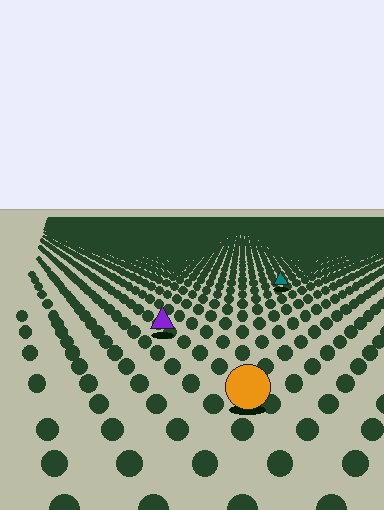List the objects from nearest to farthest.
From nearest to farthest: the orange circle, the purple triangle, the teal triangle.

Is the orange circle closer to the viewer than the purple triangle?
Yes. The orange circle is closer — you can tell from the texture gradient: the ground texture is coarser near it.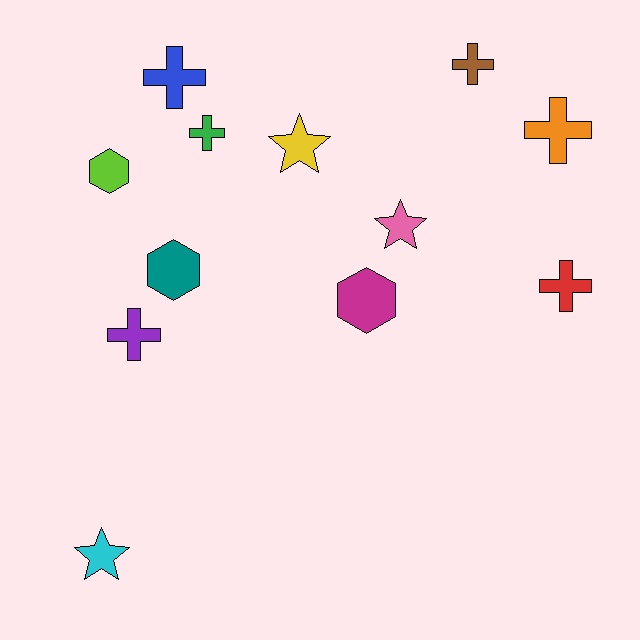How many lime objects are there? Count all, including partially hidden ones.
There is 1 lime object.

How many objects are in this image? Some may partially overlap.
There are 12 objects.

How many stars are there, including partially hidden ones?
There are 3 stars.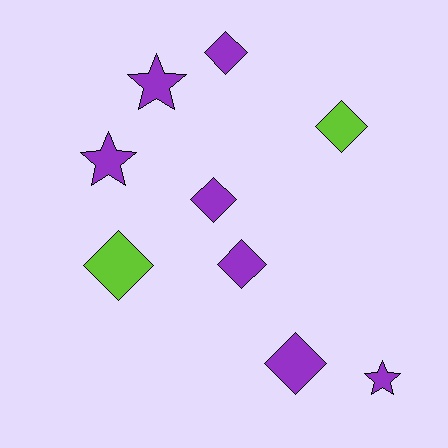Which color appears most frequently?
Purple, with 7 objects.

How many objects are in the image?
There are 9 objects.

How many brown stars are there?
There are no brown stars.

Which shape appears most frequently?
Diamond, with 6 objects.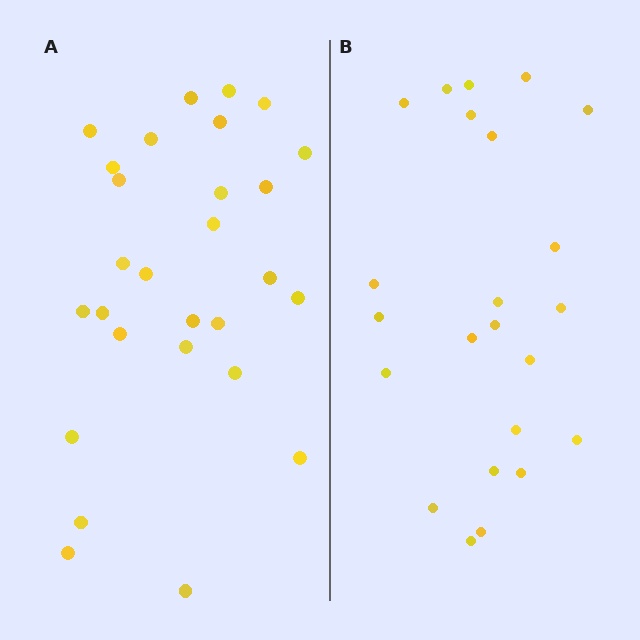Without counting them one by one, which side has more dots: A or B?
Region A (the left region) has more dots.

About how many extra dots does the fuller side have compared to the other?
Region A has about 5 more dots than region B.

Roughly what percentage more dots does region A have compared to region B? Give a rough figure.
About 20% more.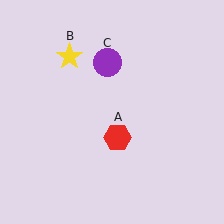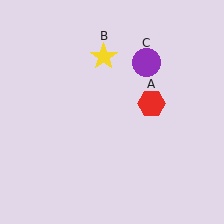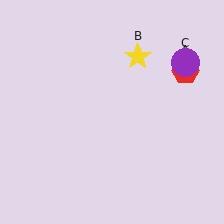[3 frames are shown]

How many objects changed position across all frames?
3 objects changed position: red hexagon (object A), yellow star (object B), purple circle (object C).